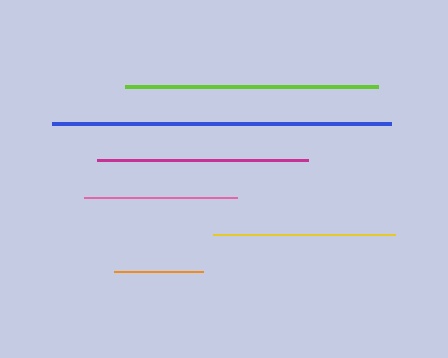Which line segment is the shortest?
The orange line is the shortest at approximately 88 pixels.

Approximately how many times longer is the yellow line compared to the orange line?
The yellow line is approximately 2.1 times the length of the orange line.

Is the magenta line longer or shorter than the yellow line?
The magenta line is longer than the yellow line.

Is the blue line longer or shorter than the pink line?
The blue line is longer than the pink line.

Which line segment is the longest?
The blue line is the longest at approximately 339 pixels.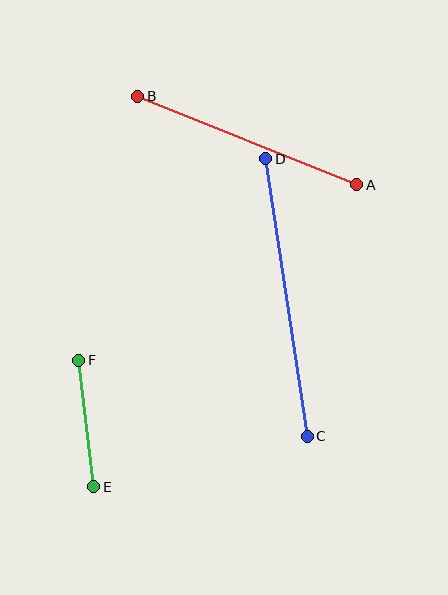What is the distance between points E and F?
The distance is approximately 128 pixels.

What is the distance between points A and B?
The distance is approximately 236 pixels.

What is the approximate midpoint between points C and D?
The midpoint is at approximately (286, 298) pixels.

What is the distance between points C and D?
The distance is approximately 281 pixels.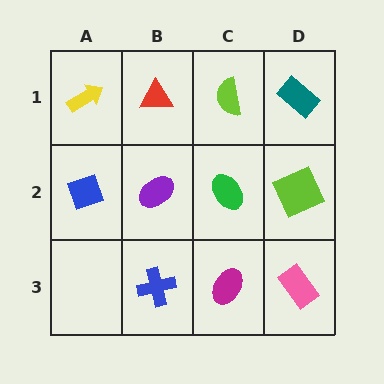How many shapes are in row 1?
4 shapes.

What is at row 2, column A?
A blue diamond.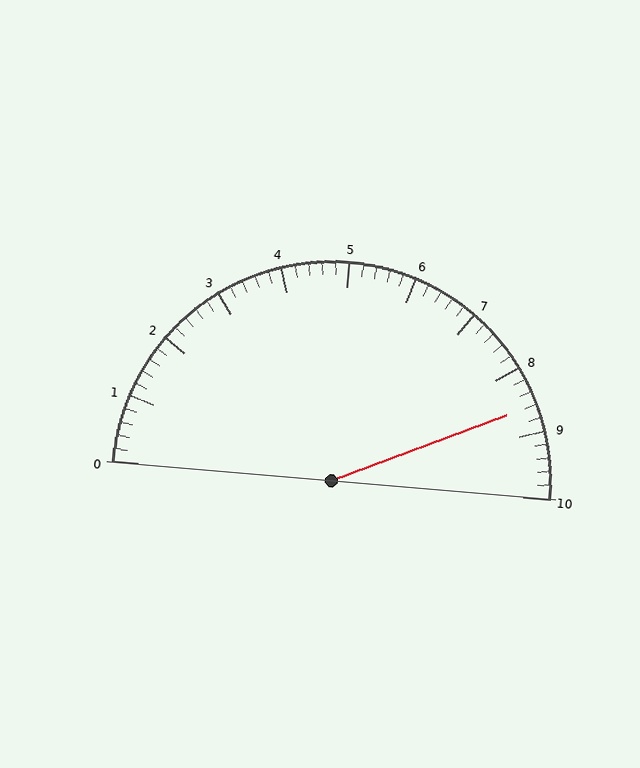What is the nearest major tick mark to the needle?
The nearest major tick mark is 9.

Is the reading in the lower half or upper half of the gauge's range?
The reading is in the upper half of the range (0 to 10).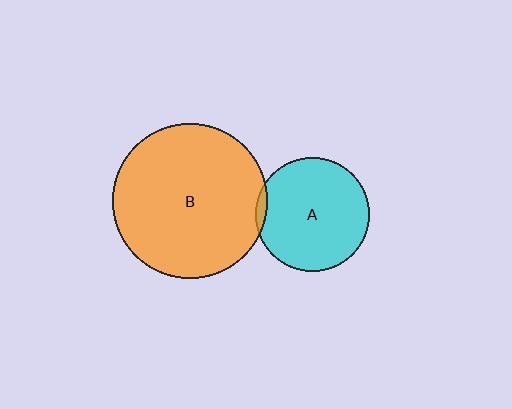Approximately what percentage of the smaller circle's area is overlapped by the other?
Approximately 5%.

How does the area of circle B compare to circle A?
Approximately 1.9 times.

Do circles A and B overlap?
Yes.